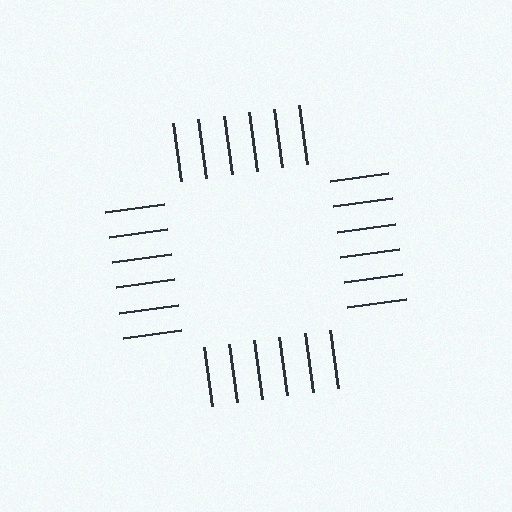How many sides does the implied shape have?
4 sides — the line-ends trace a square.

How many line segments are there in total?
24 — 6 along each of the 4 edges.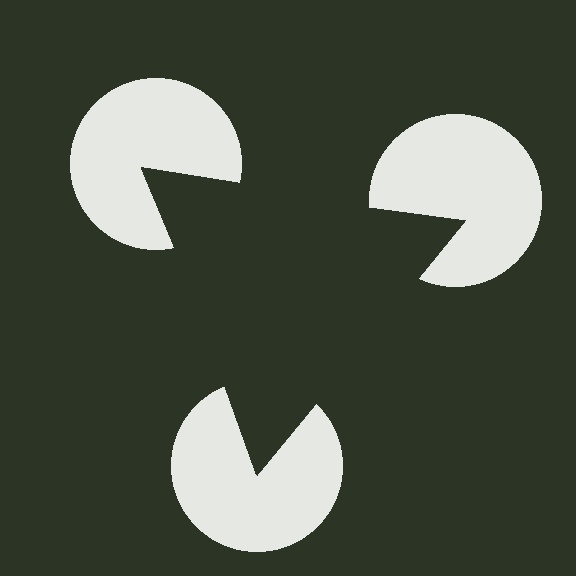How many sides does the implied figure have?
3 sides.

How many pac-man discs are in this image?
There are 3 — one at each vertex of the illusory triangle.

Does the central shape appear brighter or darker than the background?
It typically appears slightly darker than the background, even though no actual brightness change is drawn.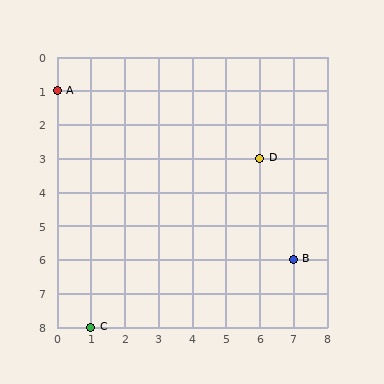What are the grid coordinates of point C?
Point C is at grid coordinates (1, 8).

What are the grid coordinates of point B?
Point B is at grid coordinates (7, 6).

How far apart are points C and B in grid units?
Points C and B are 6 columns and 2 rows apart (about 6.3 grid units diagonally).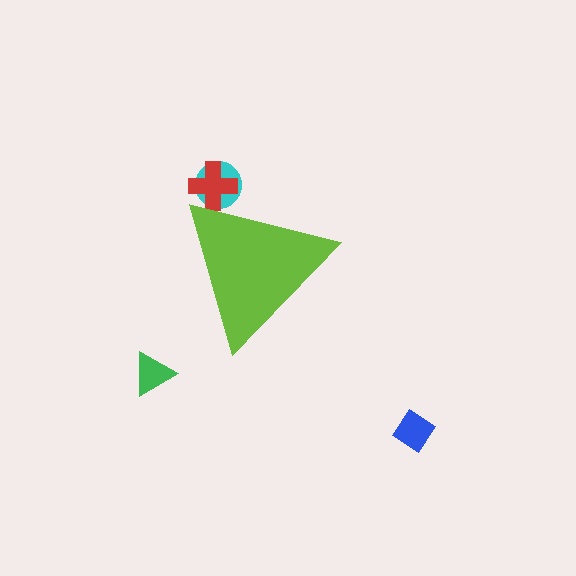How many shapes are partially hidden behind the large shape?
2 shapes are partially hidden.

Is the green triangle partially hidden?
No, the green triangle is fully visible.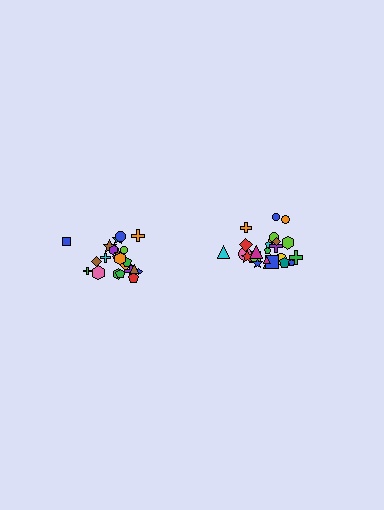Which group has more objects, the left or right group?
The right group.